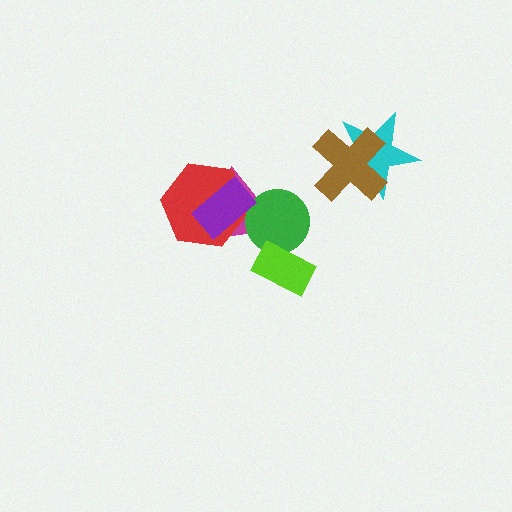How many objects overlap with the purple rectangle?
2 objects overlap with the purple rectangle.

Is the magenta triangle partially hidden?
Yes, it is partially covered by another shape.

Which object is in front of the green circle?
The lime rectangle is in front of the green circle.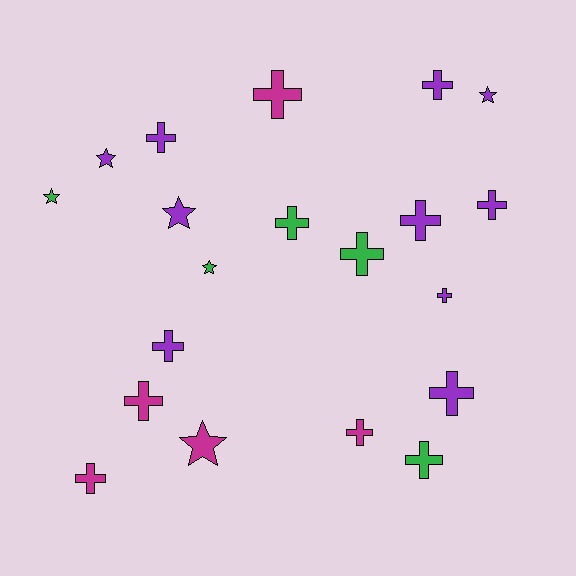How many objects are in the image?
There are 20 objects.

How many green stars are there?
There are 2 green stars.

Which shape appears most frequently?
Cross, with 14 objects.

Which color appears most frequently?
Purple, with 10 objects.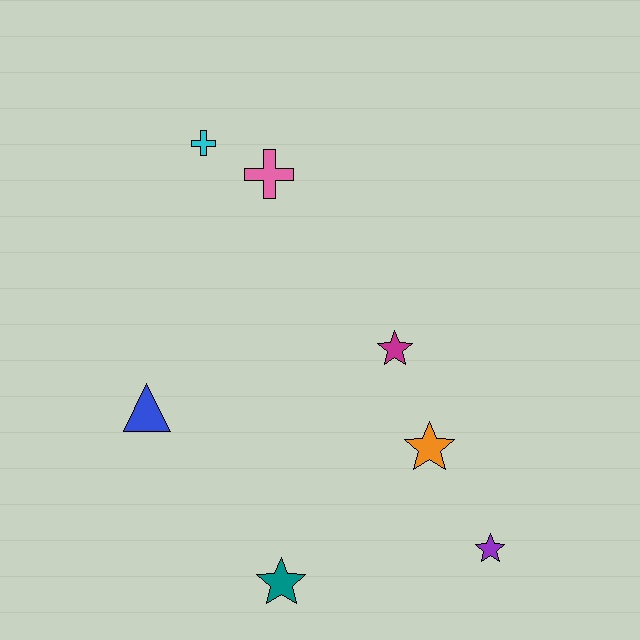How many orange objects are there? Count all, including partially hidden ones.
There is 1 orange object.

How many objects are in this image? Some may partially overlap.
There are 7 objects.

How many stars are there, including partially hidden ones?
There are 4 stars.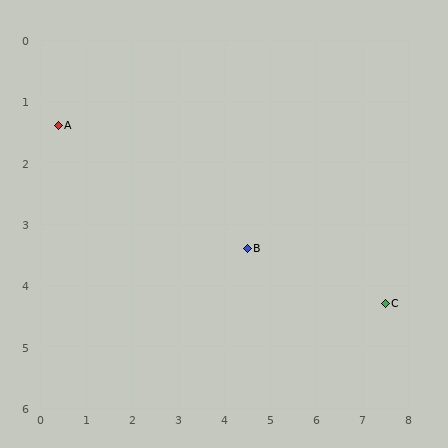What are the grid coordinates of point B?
Point B is at approximately (4.5, 3.4).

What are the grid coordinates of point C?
Point C is at approximately (7.5, 4.3).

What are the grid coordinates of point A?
Point A is at approximately (0.4, 1.4).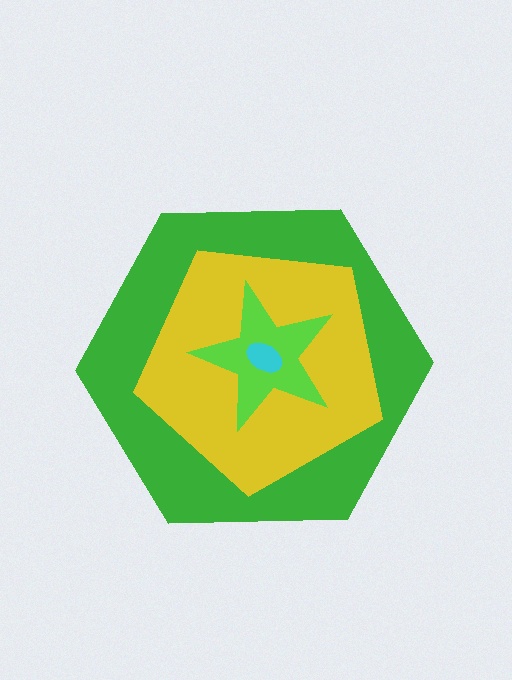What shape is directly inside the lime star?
The cyan ellipse.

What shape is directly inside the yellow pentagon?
The lime star.